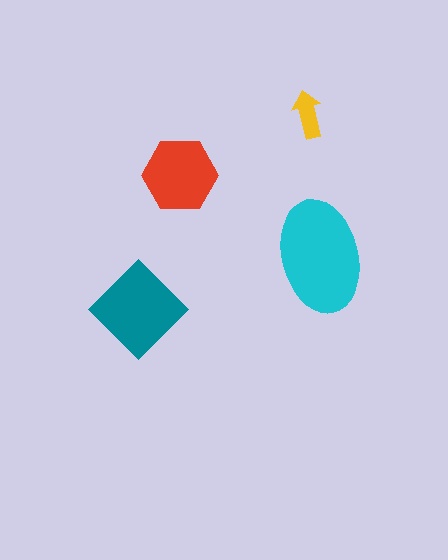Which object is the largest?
The cyan ellipse.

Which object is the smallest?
The yellow arrow.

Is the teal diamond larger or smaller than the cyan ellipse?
Smaller.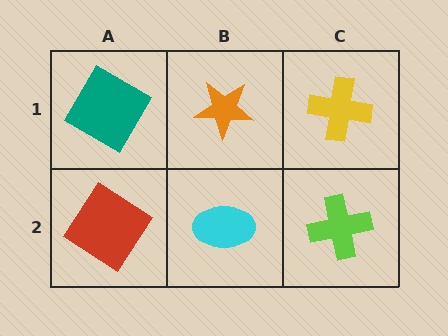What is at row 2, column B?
A cyan ellipse.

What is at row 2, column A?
A red diamond.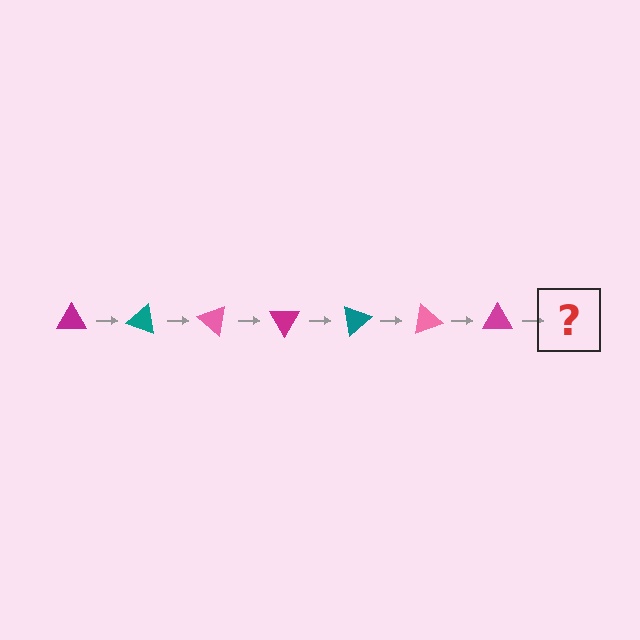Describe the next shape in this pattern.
It should be a teal triangle, rotated 140 degrees from the start.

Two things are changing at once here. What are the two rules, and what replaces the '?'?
The two rules are that it rotates 20 degrees each step and the color cycles through magenta, teal, and pink. The '?' should be a teal triangle, rotated 140 degrees from the start.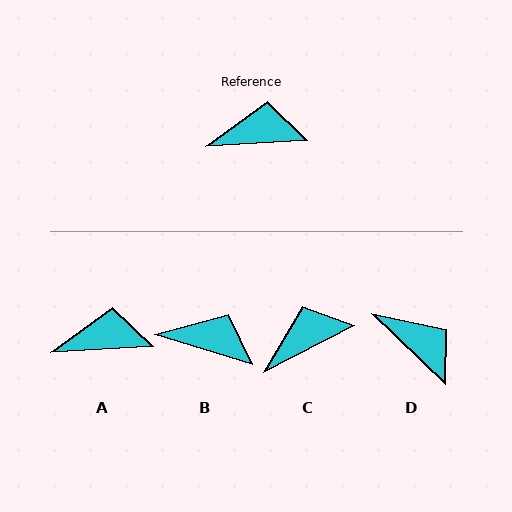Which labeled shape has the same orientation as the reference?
A.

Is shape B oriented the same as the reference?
No, it is off by about 21 degrees.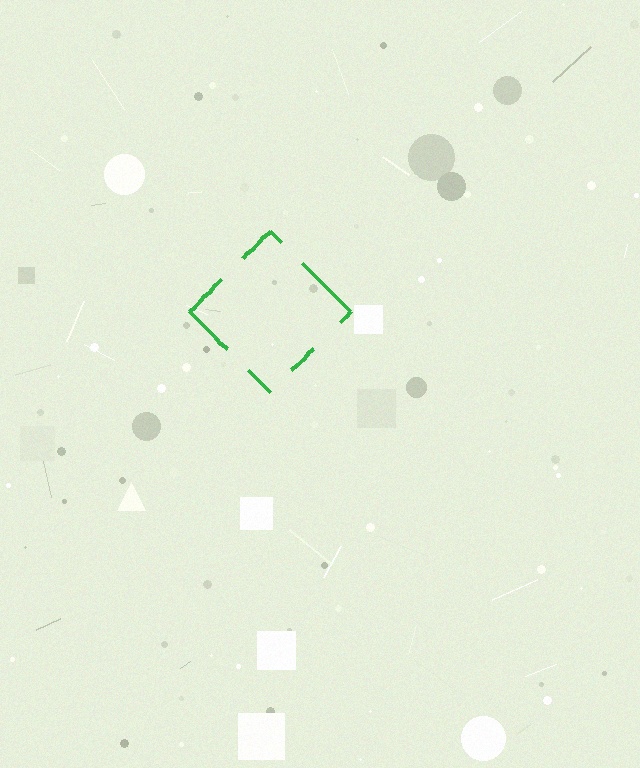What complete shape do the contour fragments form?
The contour fragments form a diamond.